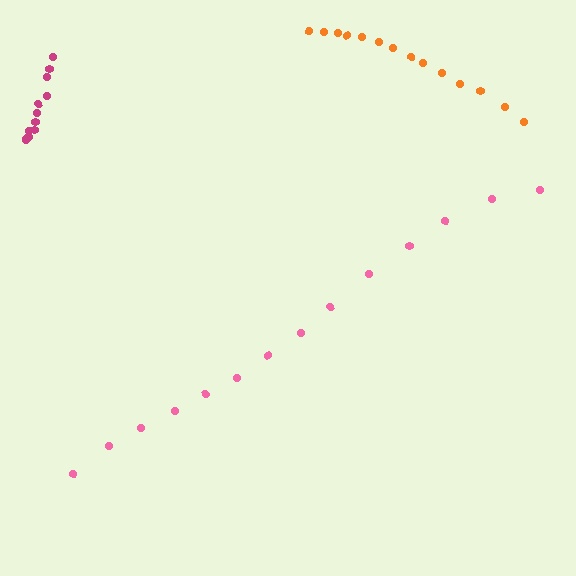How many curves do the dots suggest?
There are 3 distinct paths.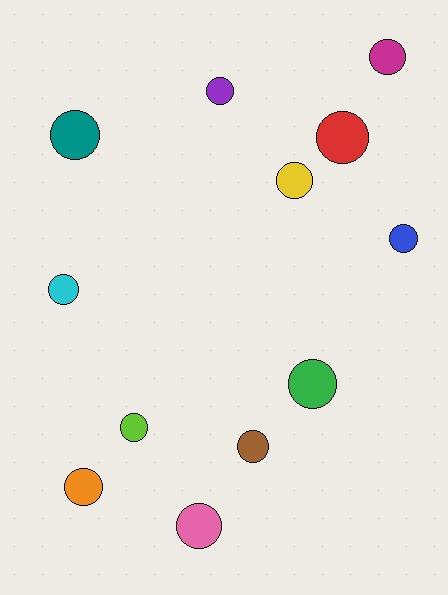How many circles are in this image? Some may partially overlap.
There are 12 circles.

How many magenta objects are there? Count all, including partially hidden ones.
There is 1 magenta object.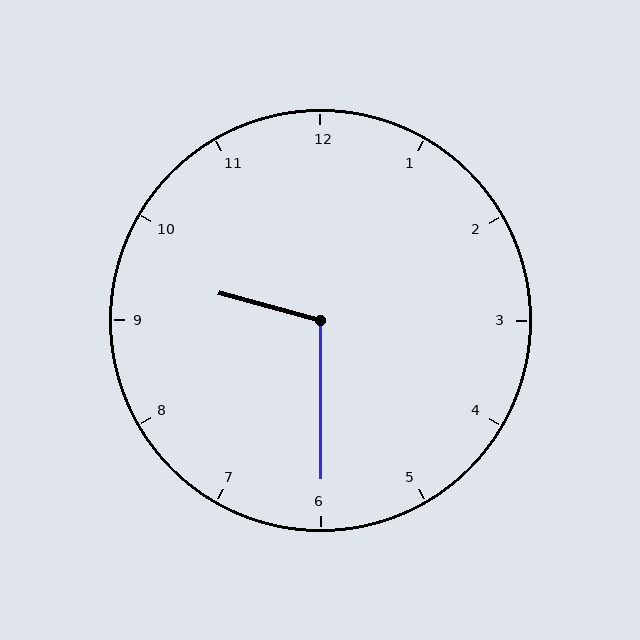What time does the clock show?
9:30.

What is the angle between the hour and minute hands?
Approximately 105 degrees.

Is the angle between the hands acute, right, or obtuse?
It is obtuse.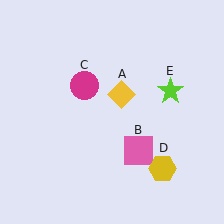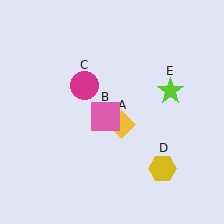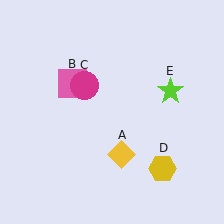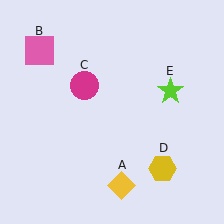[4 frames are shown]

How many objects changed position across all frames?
2 objects changed position: yellow diamond (object A), pink square (object B).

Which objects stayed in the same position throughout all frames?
Magenta circle (object C) and yellow hexagon (object D) and lime star (object E) remained stationary.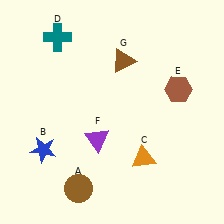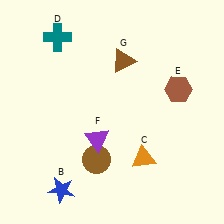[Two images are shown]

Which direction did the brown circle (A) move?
The brown circle (A) moved up.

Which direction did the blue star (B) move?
The blue star (B) moved down.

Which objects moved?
The objects that moved are: the brown circle (A), the blue star (B).